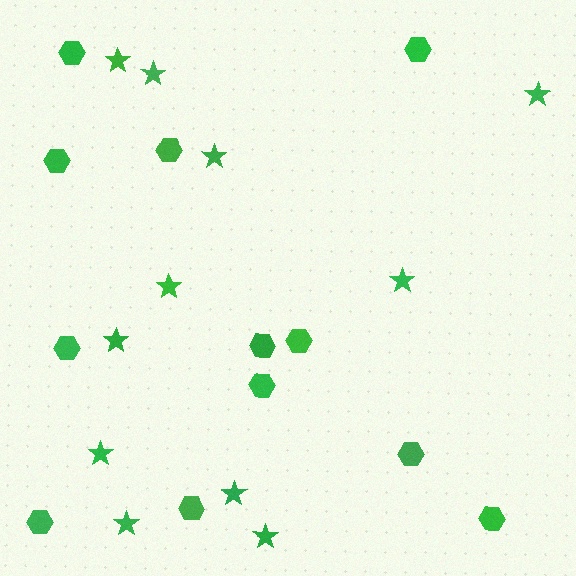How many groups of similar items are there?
There are 2 groups: one group of hexagons (12) and one group of stars (11).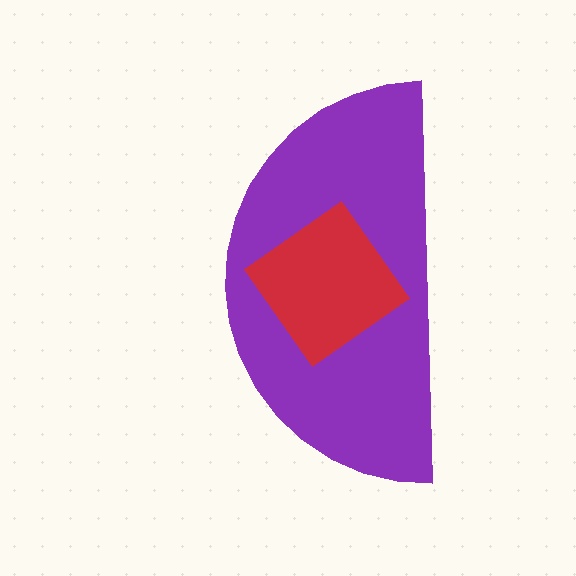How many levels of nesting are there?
2.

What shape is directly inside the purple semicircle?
The red diamond.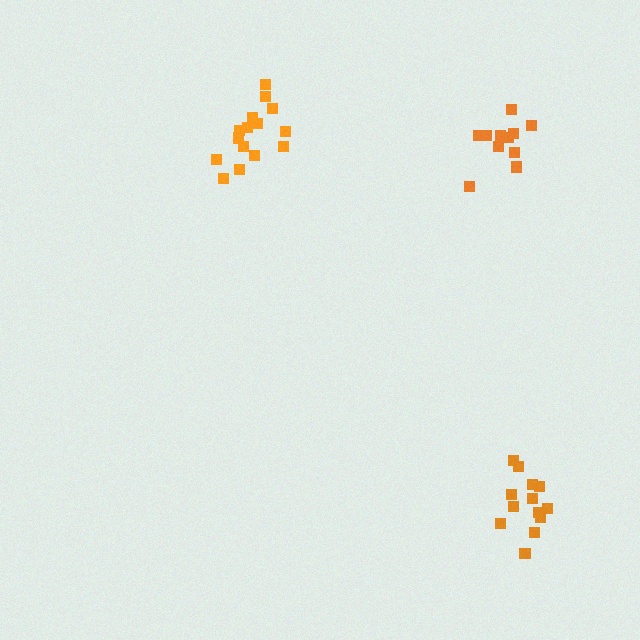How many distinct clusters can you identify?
There are 3 distinct clusters.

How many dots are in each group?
Group 1: 11 dots, Group 2: 13 dots, Group 3: 15 dots (39 total).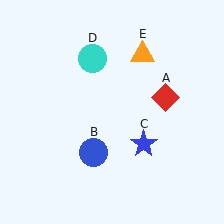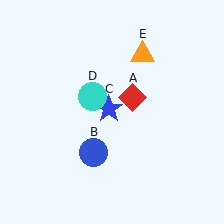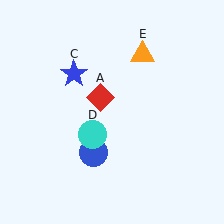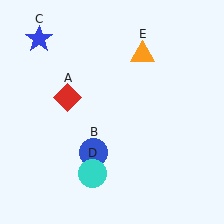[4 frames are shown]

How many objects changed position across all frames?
3 objects changed position: red diamond (object A), blue star (object C), cyan circle (object D).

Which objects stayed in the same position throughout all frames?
Blue circle (object B) and orange triangle (object E) remained stationary.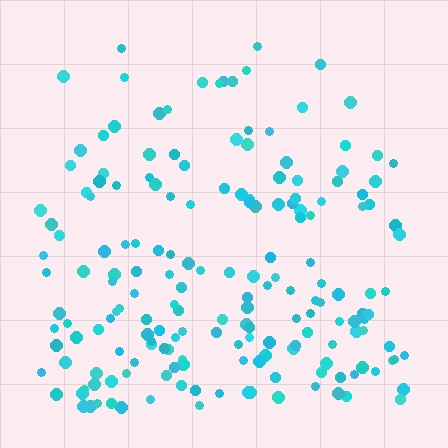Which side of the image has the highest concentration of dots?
The bottom.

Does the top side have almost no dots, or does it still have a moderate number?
Still a moderate number, just noticeably fewer than the bottom.